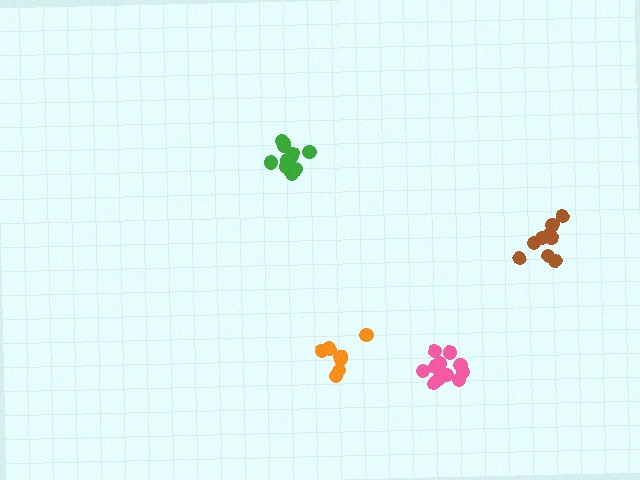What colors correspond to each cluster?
The clusters are colored: green, pink, orange, brown.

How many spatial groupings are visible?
There are 4 spatial groupings.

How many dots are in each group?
Group 1: 12 dots, Group 2: 12 dots, Group 3: 7 dots, Group 4: 9 dots (40 total).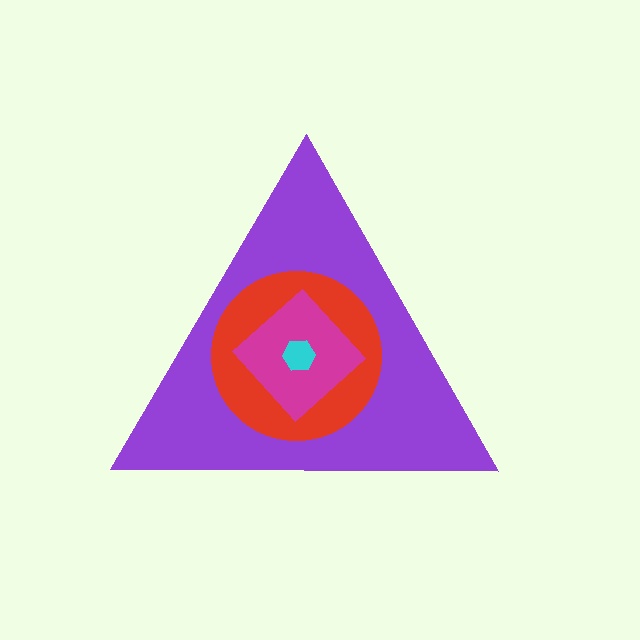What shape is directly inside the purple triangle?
The red circle.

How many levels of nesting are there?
4.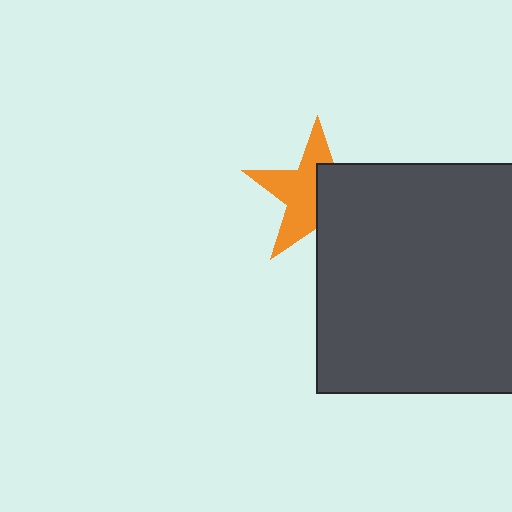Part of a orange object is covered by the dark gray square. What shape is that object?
It is a star.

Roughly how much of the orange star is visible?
About half of it is visible (roughly 54%).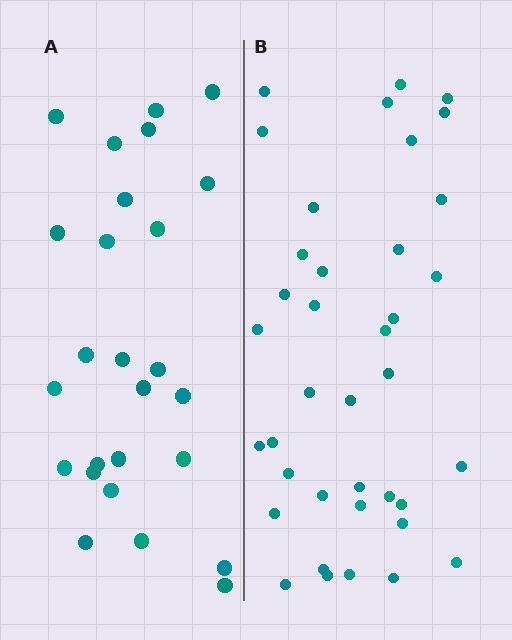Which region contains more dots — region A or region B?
Region B (the right region) has more dots.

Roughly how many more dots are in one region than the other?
Region B has roughly 12 or so more dots than region A.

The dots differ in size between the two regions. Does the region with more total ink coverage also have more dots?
No. Region A has more total ink coverage because its dots are larger, but region B actually contains more individual dots. Total area can be misleading — the number of items is what matters here.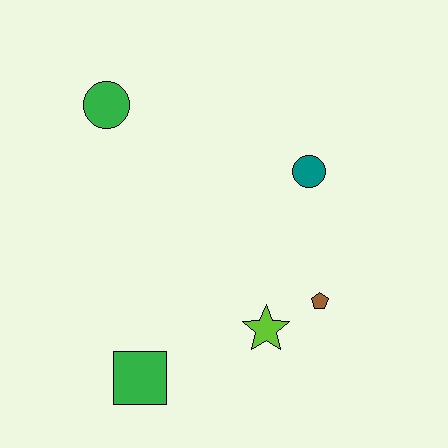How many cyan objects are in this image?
There are no cyan objects.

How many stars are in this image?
There is 1 star.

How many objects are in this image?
There are 5 objects.